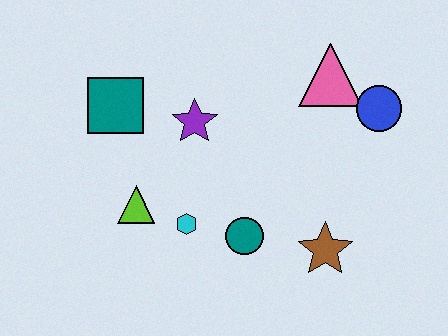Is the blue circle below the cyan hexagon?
No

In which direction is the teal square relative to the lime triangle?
The teal square is above the lime triangle.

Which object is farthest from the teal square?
The blue circle is farthest from the teal square.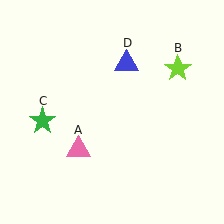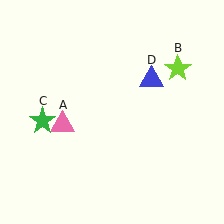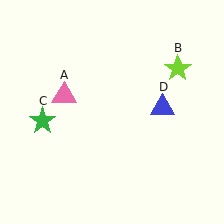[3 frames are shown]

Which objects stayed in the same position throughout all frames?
Lime star (object B) and green star (object C) remained stationary.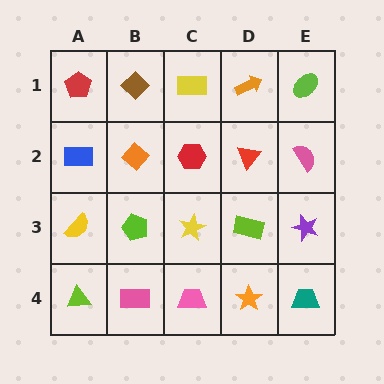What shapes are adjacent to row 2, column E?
A lime ellipse (row 1, column E), a purple star (row 3, column E), a red triangle (row 2, column D).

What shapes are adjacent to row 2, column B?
A brown diamond (row 1, column B), a lime pentagon (row 3, column B), a blue rectangle (row 2, column A), a red hexagon (row 2, column C).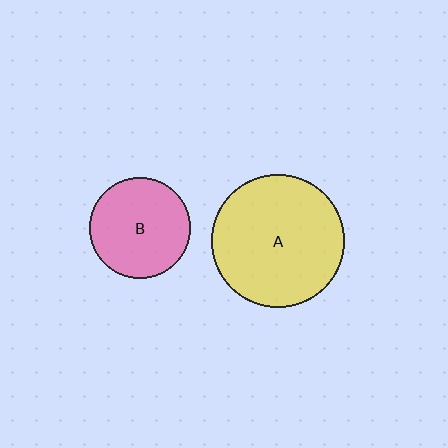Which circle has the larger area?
Circle A (yellow).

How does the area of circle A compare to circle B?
Approximately 1.7 times.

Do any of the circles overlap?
No, none of the circles overlap.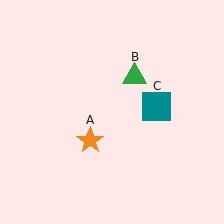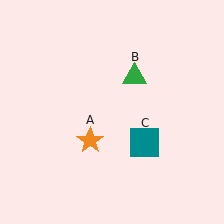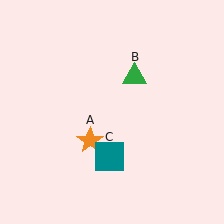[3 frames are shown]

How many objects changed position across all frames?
1 object changed position: teal square (object C).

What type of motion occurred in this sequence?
The teal square (object C) rotated clockwise around the center of the scene.